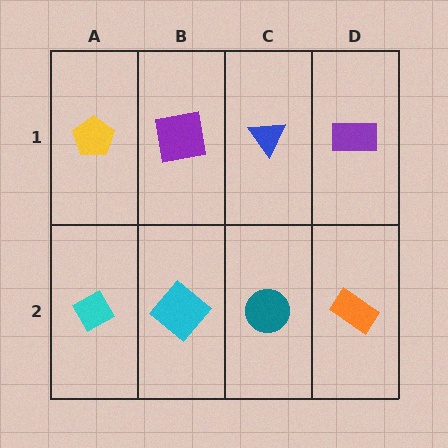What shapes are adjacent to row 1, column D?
An orange rectangle (row 2, column D), a blue triangle (row 1, column C).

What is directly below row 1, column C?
A teal circle.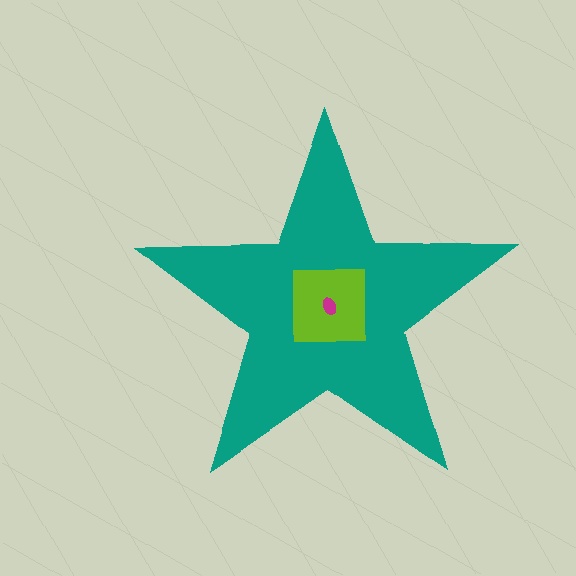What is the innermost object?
The magenta ellipse.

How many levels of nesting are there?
3.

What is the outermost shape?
The teal star.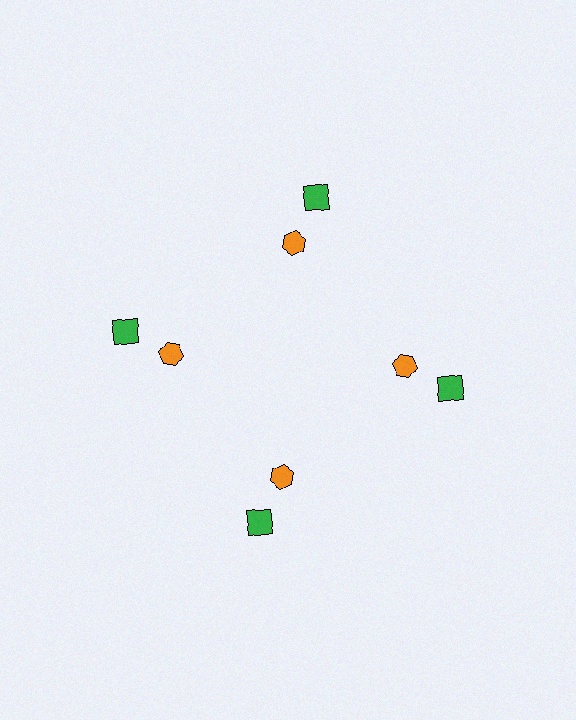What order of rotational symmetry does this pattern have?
This pattern has 4-fold rotational symmetry.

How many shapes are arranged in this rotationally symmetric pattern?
There are 8 shapes, arranged in 4 groups of 2.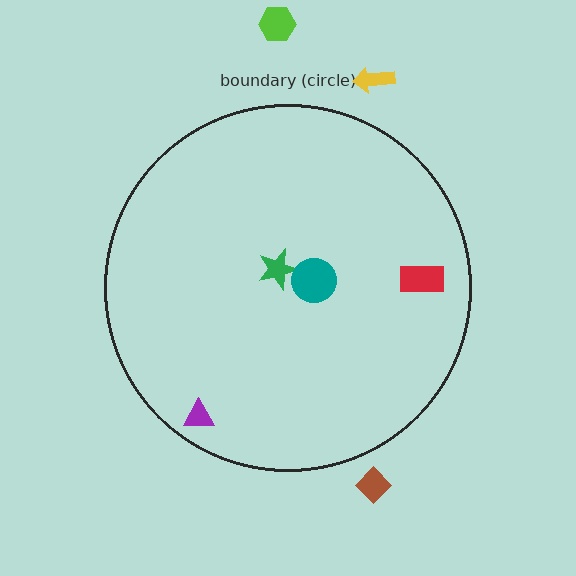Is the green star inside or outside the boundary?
Inside.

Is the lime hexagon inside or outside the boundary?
Outside.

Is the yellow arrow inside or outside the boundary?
Outside.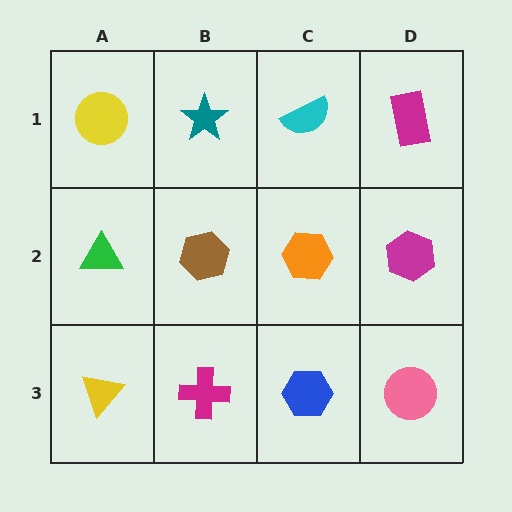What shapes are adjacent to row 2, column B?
A teal star (row 1, column B), a magenta cross (row 3, column B), a green triangle (row 2, column A), an orange hexagon (row 2, column C).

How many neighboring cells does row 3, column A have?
2.